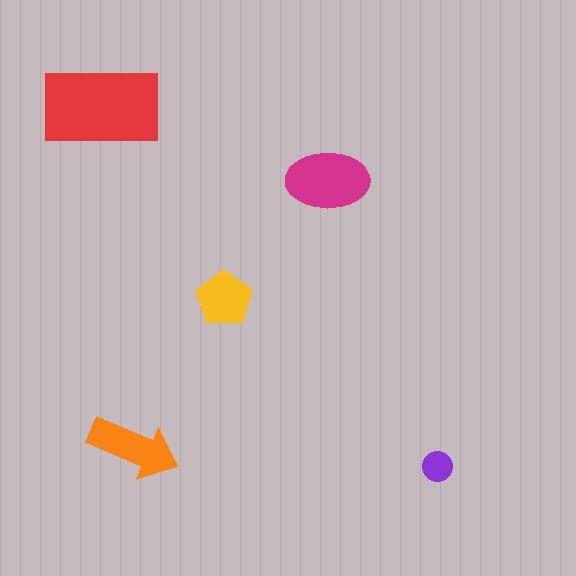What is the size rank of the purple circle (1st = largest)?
5th.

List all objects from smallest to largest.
The purple circle, the yellow pentagon, the orange arrow, the magenta ellipse, the red rectangle.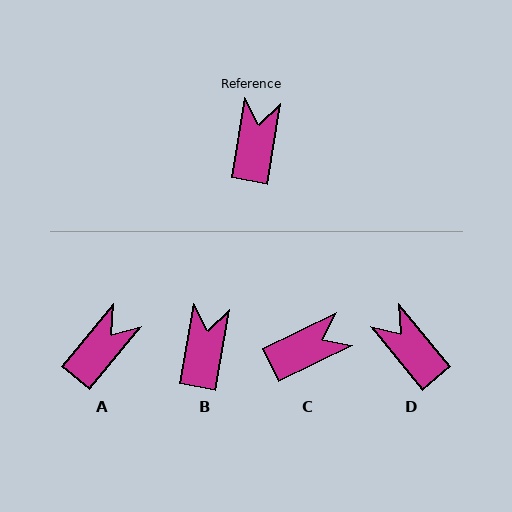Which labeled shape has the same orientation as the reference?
B.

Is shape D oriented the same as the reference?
No, it is off by about 49 degrees.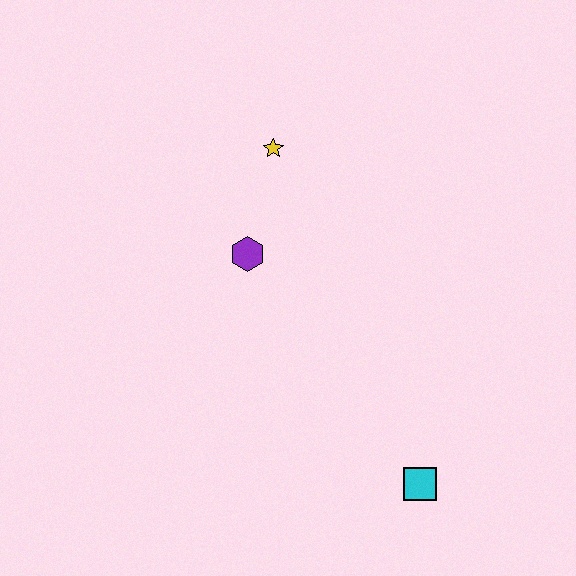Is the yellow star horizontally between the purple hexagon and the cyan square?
Yes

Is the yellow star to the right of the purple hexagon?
Yes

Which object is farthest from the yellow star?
The cyan square is farthest from the yellow star.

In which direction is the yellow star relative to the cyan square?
The yellow star is above the cyan square.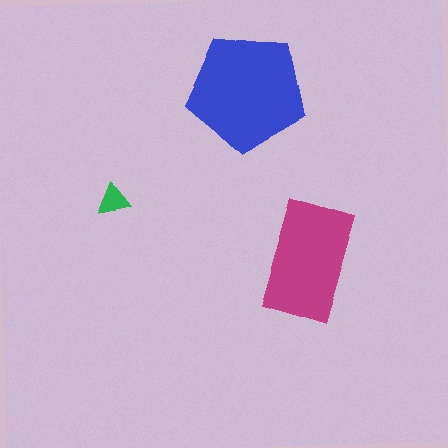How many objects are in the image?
There are 3 objects in the image.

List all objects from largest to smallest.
The blue pentagon, the magenta rectangle, the green triangle.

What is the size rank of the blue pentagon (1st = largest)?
1st.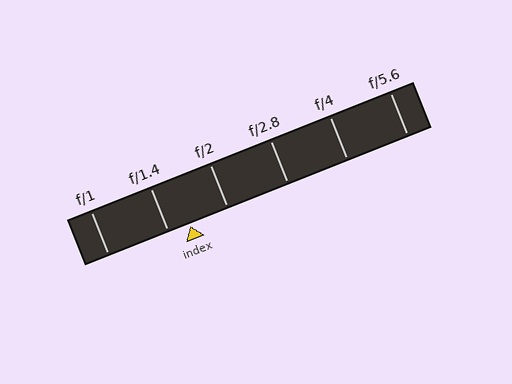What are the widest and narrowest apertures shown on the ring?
The widest aperture shown is f/1 and the narrowest is f/5.6.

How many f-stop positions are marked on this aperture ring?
There are 6 f-stop positions marked.